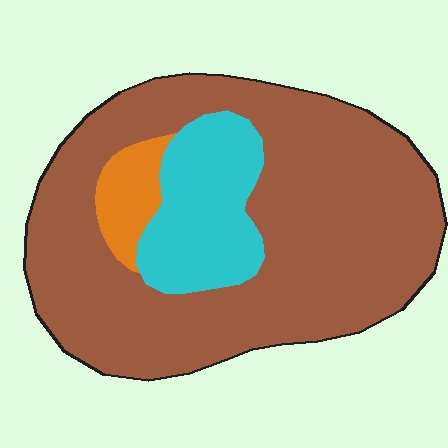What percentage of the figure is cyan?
Cyan takes up between a sixth and a third of the figure.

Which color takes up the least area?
Orange, at roughly 5%.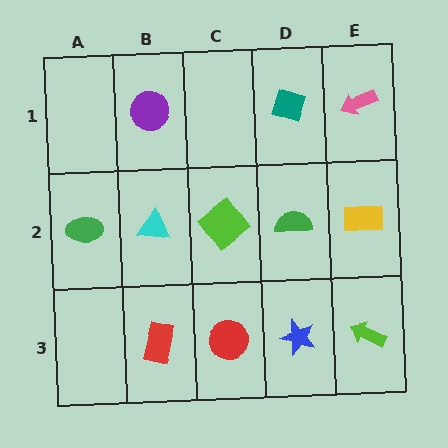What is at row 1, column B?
A purple circle.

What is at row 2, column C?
A lime diamond.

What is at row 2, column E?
A yellow rectangle.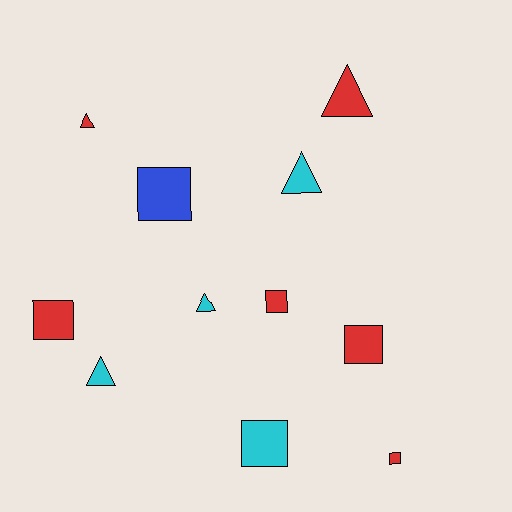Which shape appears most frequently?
Square, with 6 objects.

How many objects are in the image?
There are 11 objects.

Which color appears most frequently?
Red, with 6 objects.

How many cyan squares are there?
There is 1 cyan square.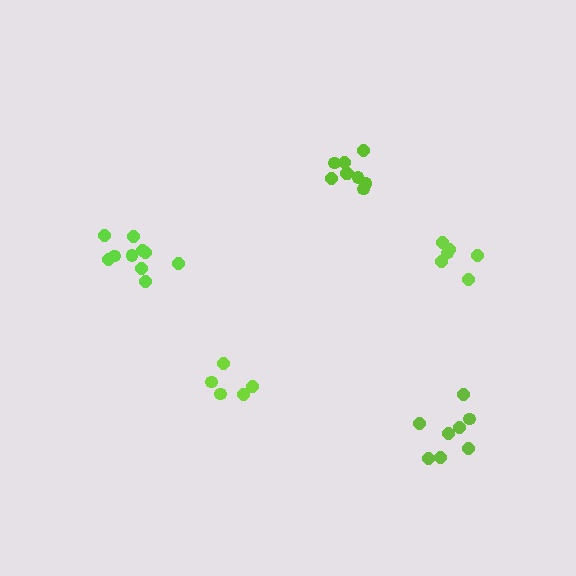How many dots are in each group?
Group 1: 9 dots, Group 2: 10 dots, Group 3: 8 dots, Group 4: 6 dots, Group 5: 5 dots (38 total).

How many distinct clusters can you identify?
There are 5 distinct clusters.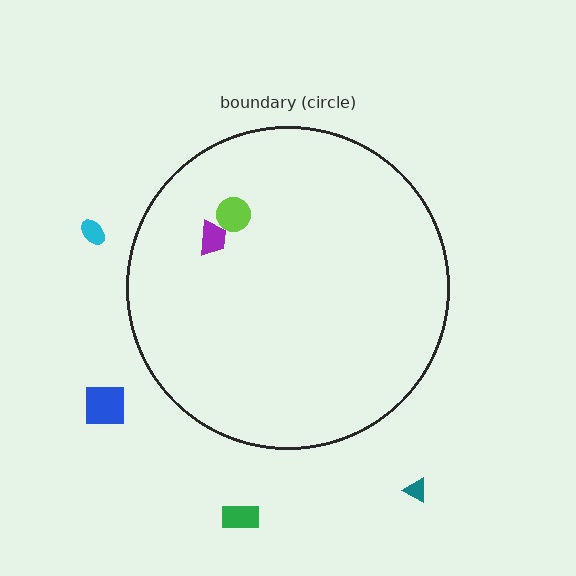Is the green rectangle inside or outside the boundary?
Outside.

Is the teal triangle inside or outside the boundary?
Outside.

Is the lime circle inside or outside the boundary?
Inside.